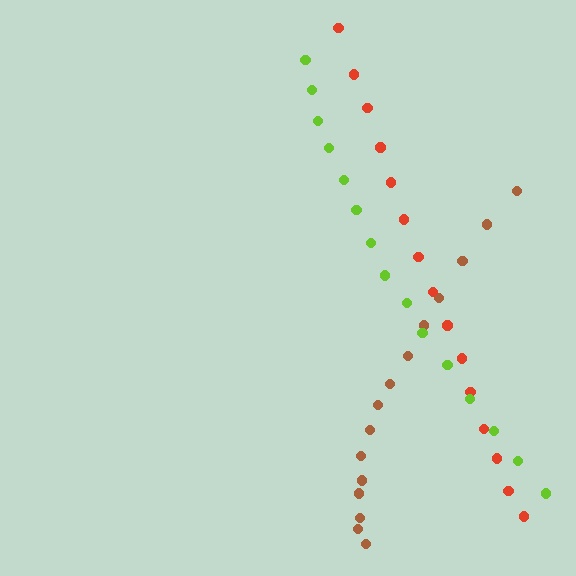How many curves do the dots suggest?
There are 3 distinct paths.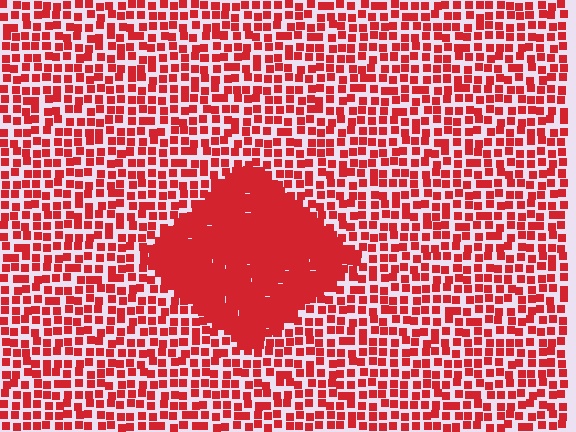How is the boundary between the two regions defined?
The boundary is defined by a change in element density (approximately 2.7x ratio). All elements are the same color, size, and shape.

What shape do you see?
I see a diamond.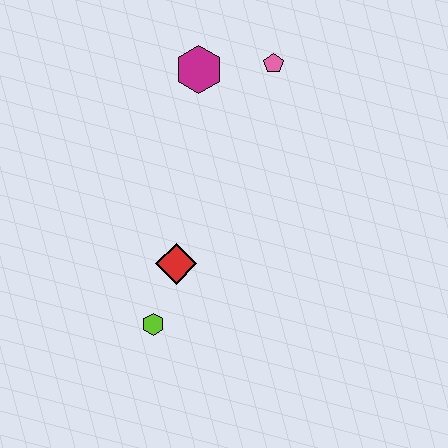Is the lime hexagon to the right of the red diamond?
No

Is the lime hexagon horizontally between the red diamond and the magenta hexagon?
No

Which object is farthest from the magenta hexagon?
The lime hexagon is farthest from the magenta hexagon.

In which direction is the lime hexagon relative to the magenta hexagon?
The lime hexagon is below the magenta hexagon.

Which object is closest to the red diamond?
The lime hexagon is closest to the red diamond.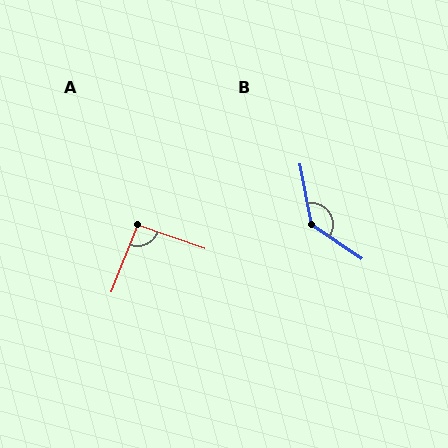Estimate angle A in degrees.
Approximately 92 degrees.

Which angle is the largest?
B, at approximately 135 degrees.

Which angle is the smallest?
A, at approximately 92 degrees.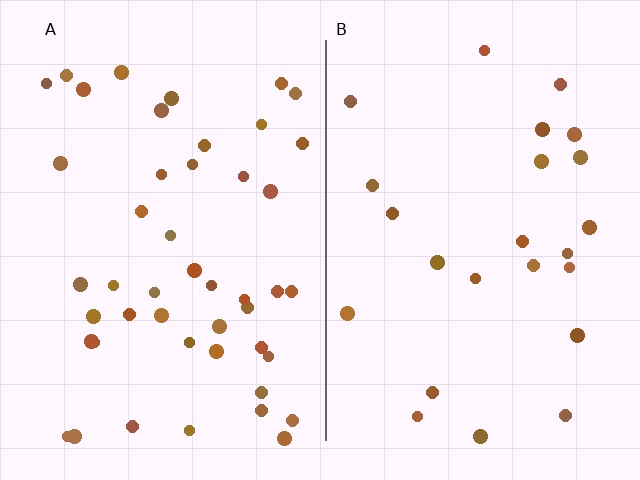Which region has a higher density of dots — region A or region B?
A (the left).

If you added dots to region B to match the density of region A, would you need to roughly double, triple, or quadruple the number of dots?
Approximately double.